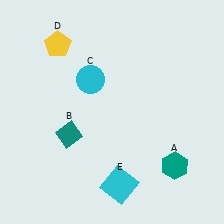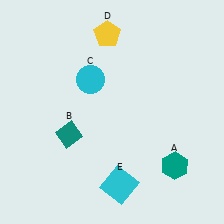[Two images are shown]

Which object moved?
The yellow pentagon (D) moved right.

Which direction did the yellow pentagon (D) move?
The yellow pentagon (D) moved right.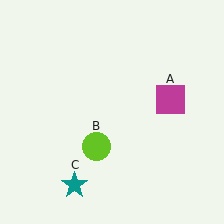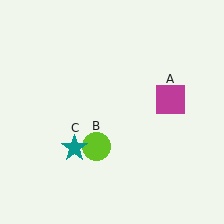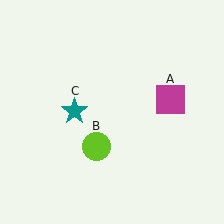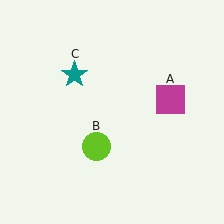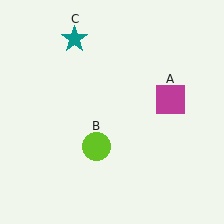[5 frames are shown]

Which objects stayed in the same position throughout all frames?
Magenta square (object A) and lime circle (object B) remained stationary.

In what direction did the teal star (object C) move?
The teal star (object C) moved up.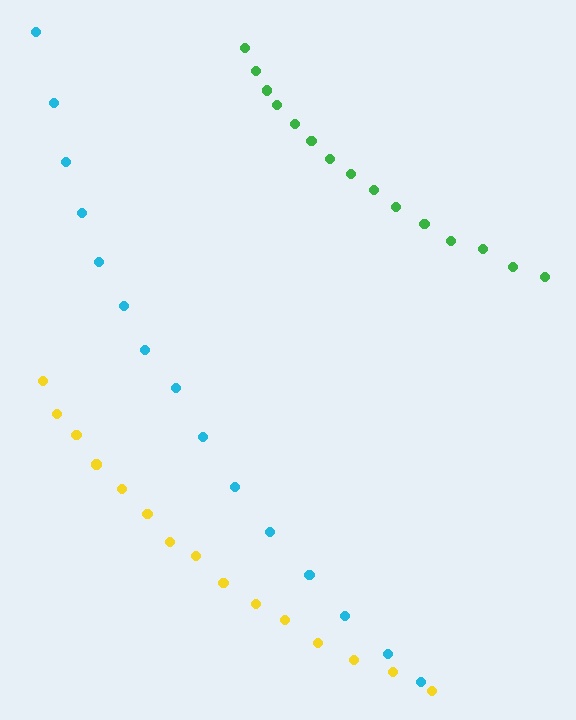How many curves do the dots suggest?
There are 3 distinct paths.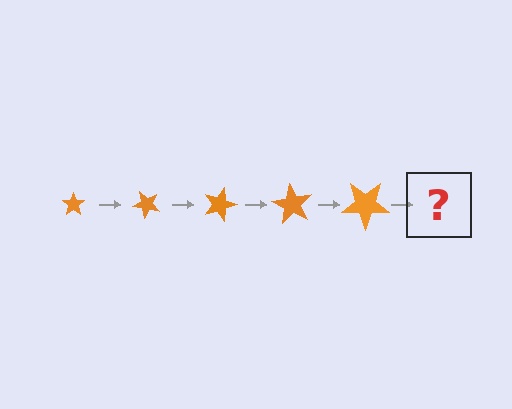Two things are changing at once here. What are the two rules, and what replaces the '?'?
The two rules are that the star grows larger each step and it rotates 45 degrees each step. The '?' should be a star, larger than the previous one and rotated 225 degrees from the start.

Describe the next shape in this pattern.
It should be a star, larger than the previous one and rotated 225 degrees from the start.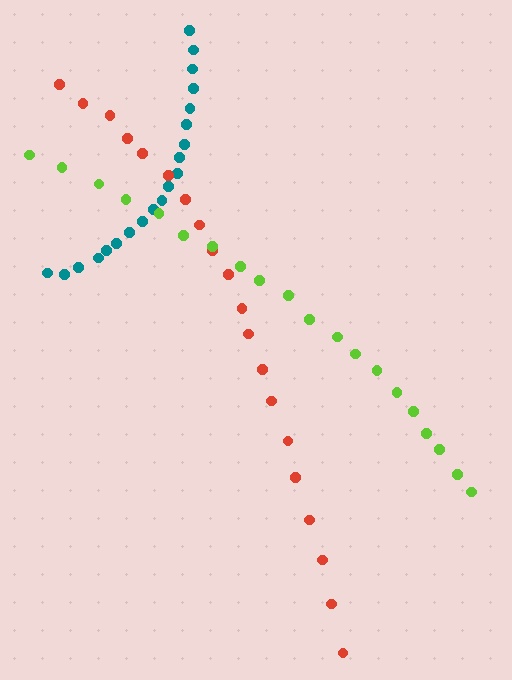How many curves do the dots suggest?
There are 3 distinct paths.